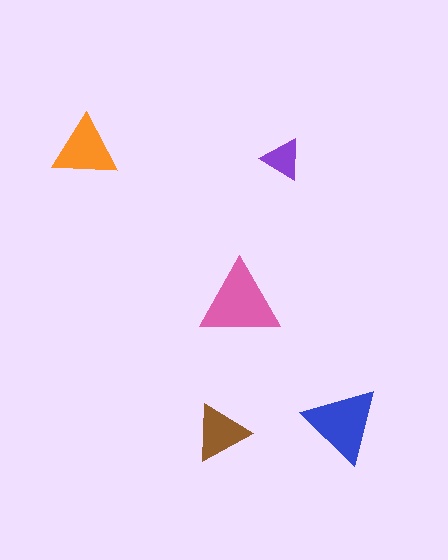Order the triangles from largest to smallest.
the pink one, the blue one, the orange one, the brown one, the purple one.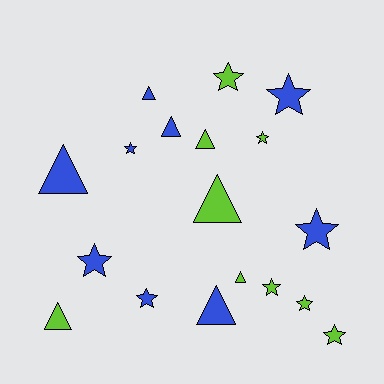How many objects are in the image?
There are 18 objects.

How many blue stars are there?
There are 5 blue stars.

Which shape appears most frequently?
Star, with 10 objects.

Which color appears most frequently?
Blue, with 9 objects.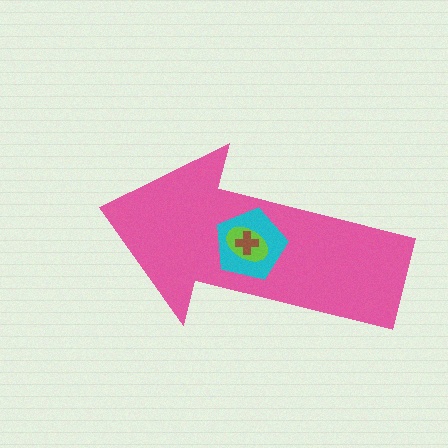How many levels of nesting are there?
4.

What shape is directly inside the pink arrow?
The cyan pentagon.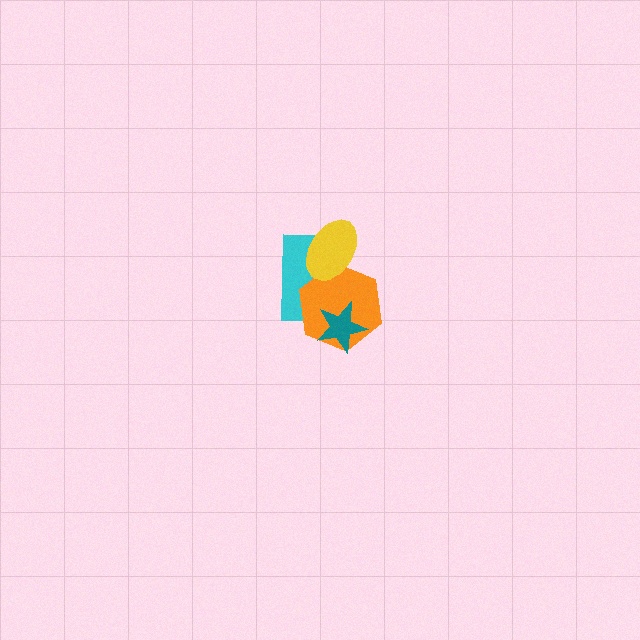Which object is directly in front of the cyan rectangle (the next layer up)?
The orange hexagon is directly in front of the cyan rectangle.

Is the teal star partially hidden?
No, no other shape covers it.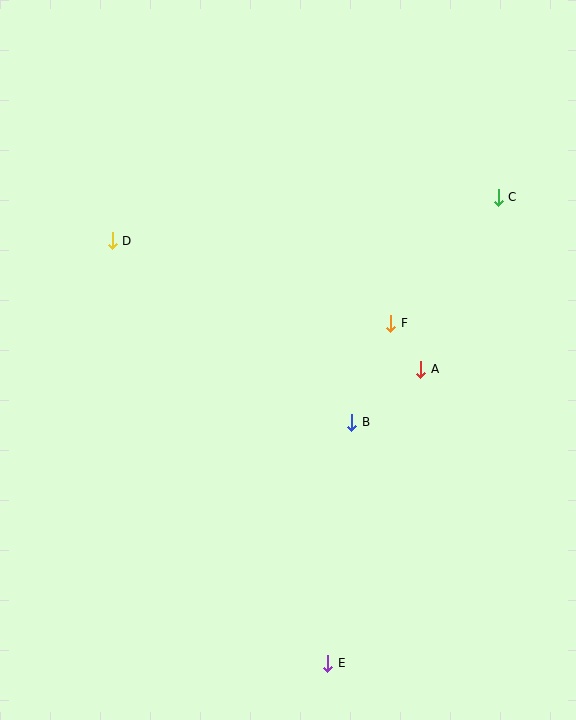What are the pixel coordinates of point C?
Point C is at (498, 197).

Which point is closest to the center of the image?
Point B at (352, 422) is closest to the center.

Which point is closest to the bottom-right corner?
Point E is closest to the bottom-right corner.